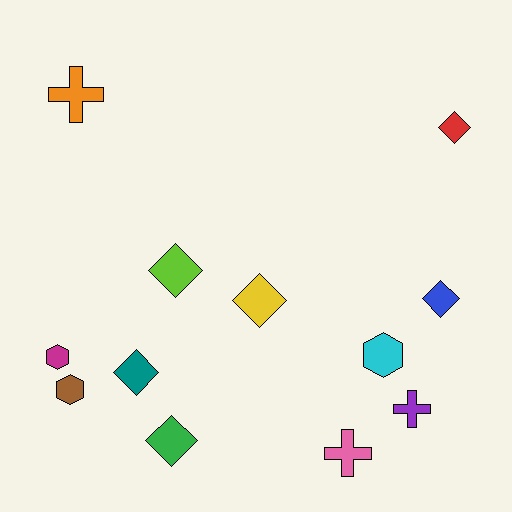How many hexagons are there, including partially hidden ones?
There are 3 hexagons.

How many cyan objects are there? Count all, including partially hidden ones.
There is 1 cyan object.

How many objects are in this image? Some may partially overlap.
There are 12 objects.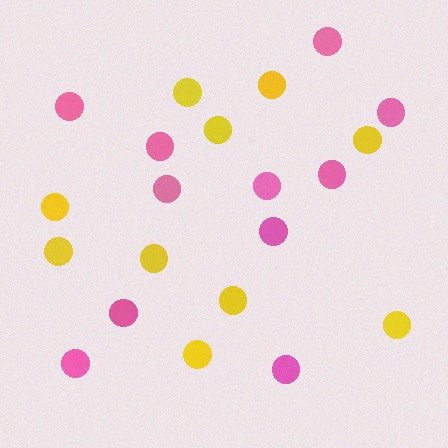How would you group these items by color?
There are 2 groups: one group of yellow circles (10) and one group of pink circles (11).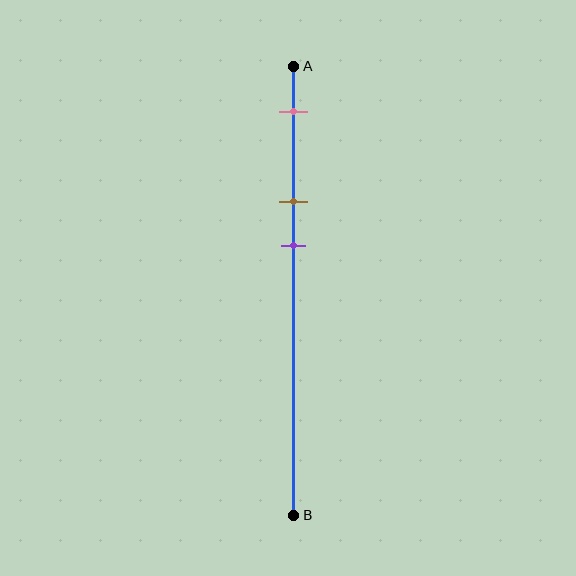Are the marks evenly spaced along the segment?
Yes, the marks are approximately evenly spaced.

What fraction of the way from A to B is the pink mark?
The pink mark is approximately 10% (0.1) of the way from A to B.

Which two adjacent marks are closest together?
The brown and purple marks are the closest adjacent pair.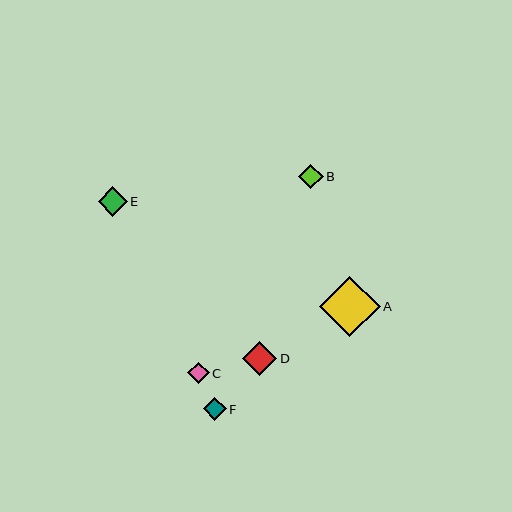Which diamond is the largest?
Diamond A is the largest with a size of approximately 60 pixels.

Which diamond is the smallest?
Diamond C is the smallest with a size of approximately 21 pixels.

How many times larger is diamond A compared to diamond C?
Diamond A is approximately 2.8 times the size of diamond C.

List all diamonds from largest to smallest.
From largest to smallest: A, D, E, B, F, C.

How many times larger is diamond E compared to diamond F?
Diamond E is approximately 1.3 times the size of diamond F.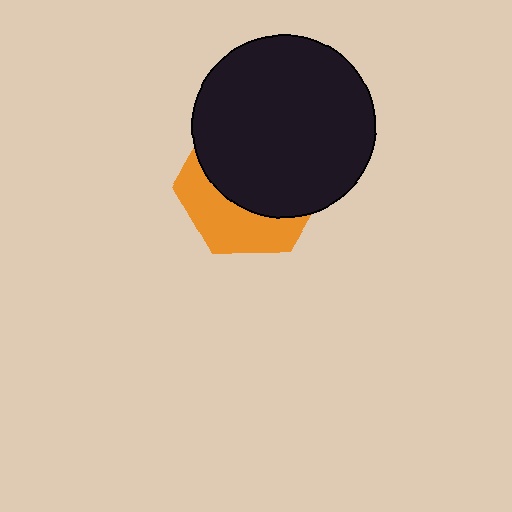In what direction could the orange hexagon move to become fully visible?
The orange hexagon could move down. That would shift it out from behind the black circle entirely.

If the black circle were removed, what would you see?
You would see the complete orange hexagon.